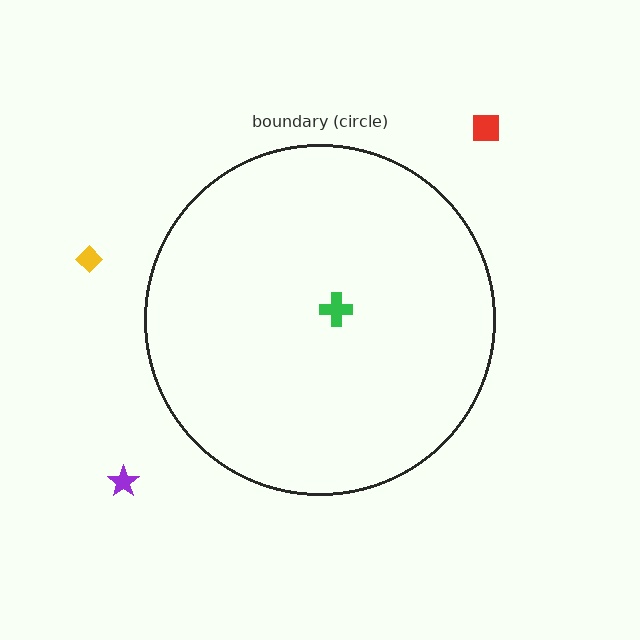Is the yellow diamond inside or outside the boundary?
Outside.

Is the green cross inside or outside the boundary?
Inside.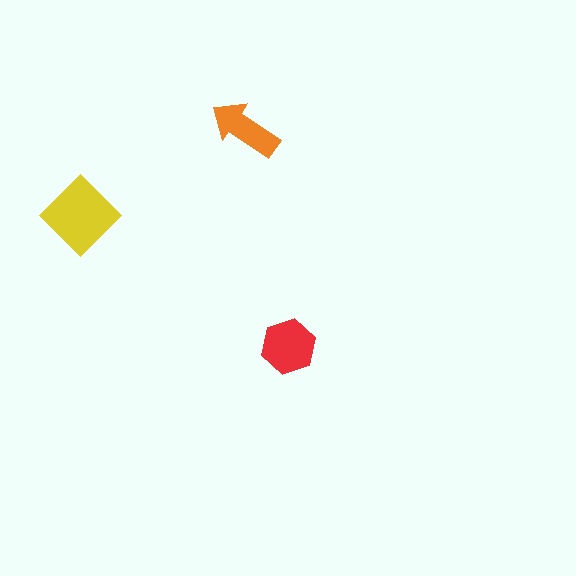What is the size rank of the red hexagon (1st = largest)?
2nd.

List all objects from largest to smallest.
The yellow diamond, the red hexagon, the orange arrow.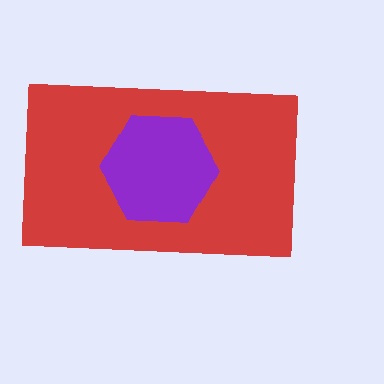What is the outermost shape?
The red rectangle.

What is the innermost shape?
The purple hexagon.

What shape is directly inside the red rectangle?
The purple hexagon.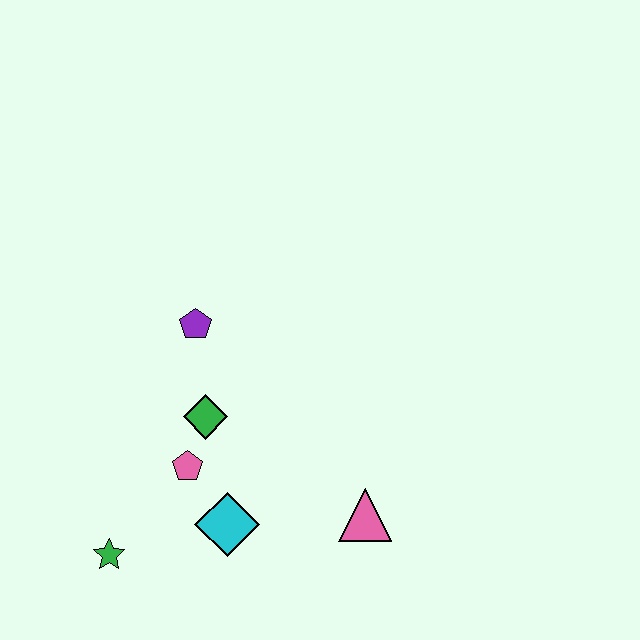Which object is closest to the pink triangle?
The cyan diamond is closest to the pink triangle.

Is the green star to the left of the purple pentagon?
Yes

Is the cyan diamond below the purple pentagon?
Yes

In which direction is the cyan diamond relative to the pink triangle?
The cyan diamond is to the left of the pink triangle.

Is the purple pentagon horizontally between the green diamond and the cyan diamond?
No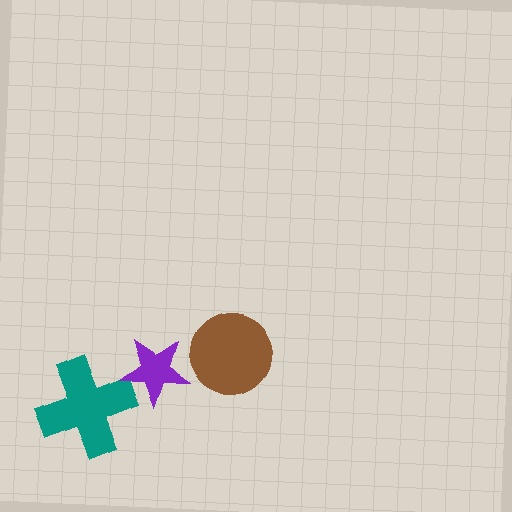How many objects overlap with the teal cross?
1 object overlaps with the teal cross.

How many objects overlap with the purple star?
1 object overlaps with the purple star.